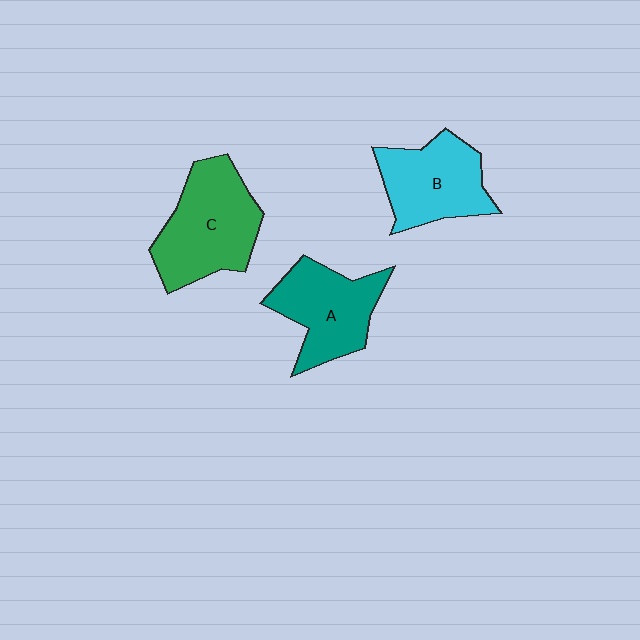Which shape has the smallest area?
Shape B (cyan).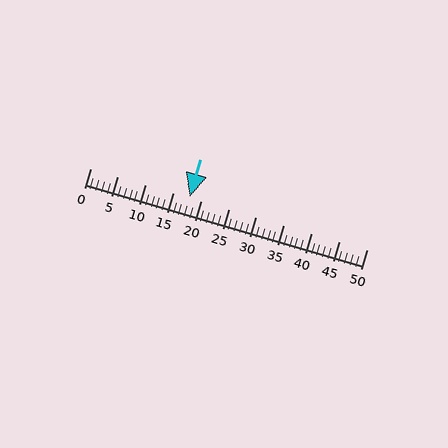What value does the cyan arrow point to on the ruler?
The cyan arrow points to approximately 18.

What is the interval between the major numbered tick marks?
The major tick marks are spaced 5 units apart.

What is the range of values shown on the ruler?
The ruler shows values from 0 to 50.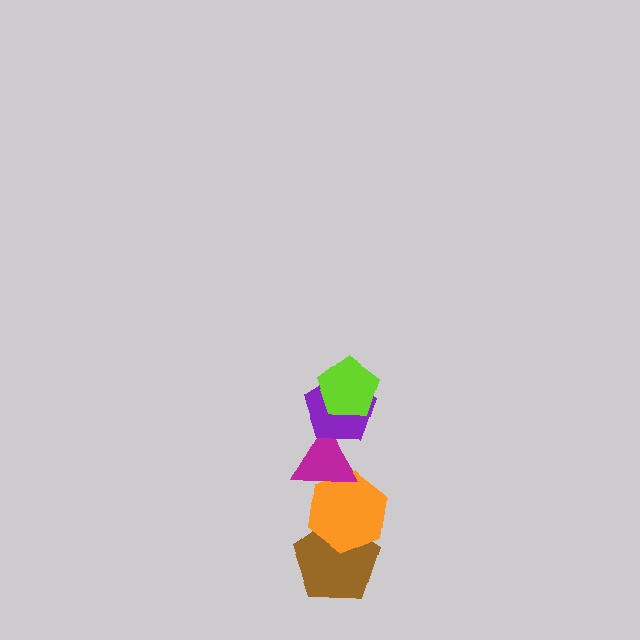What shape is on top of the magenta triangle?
The purple pentagon is on top of the magenta triangle.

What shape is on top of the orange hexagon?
The magenta triangle is on top of the orange hexagon.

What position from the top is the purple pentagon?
The purple pentagon is 2nd from the top.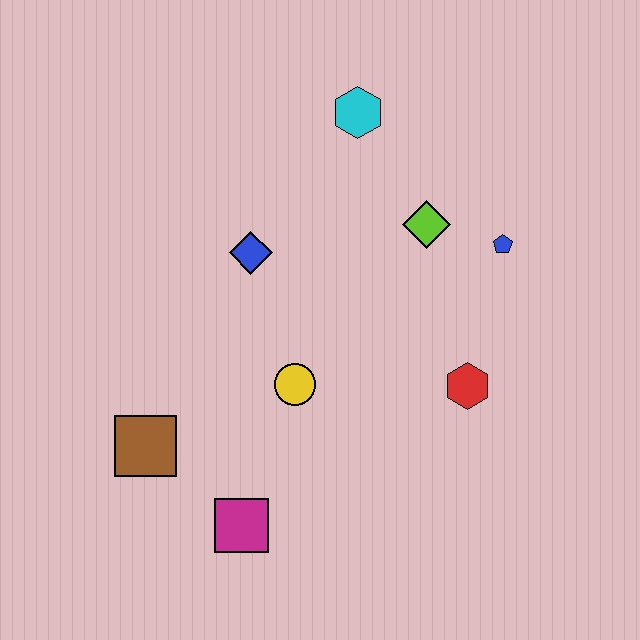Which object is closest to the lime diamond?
The blue pentagon is closest to the lime diamond.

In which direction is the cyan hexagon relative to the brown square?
The cyan hexagon is above the brown square.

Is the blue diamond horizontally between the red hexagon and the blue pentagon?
No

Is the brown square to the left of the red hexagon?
Yes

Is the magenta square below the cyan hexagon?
Yes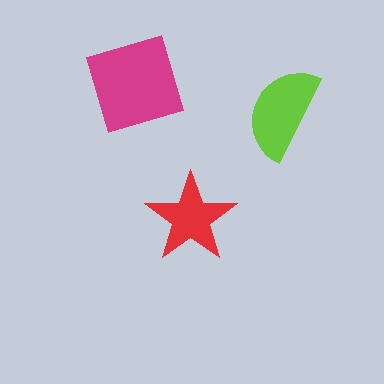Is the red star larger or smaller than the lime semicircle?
Smaller.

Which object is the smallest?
The red star.